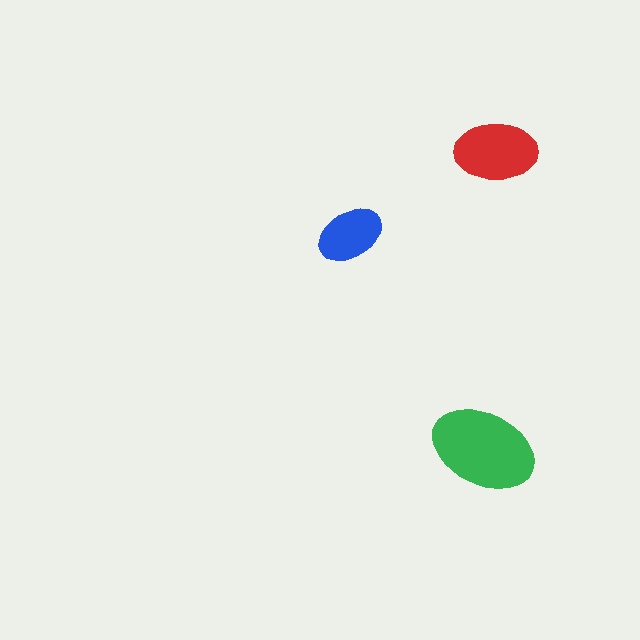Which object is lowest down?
The green ellipse is bottommost.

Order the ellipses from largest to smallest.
the green one, the red one, the blue one.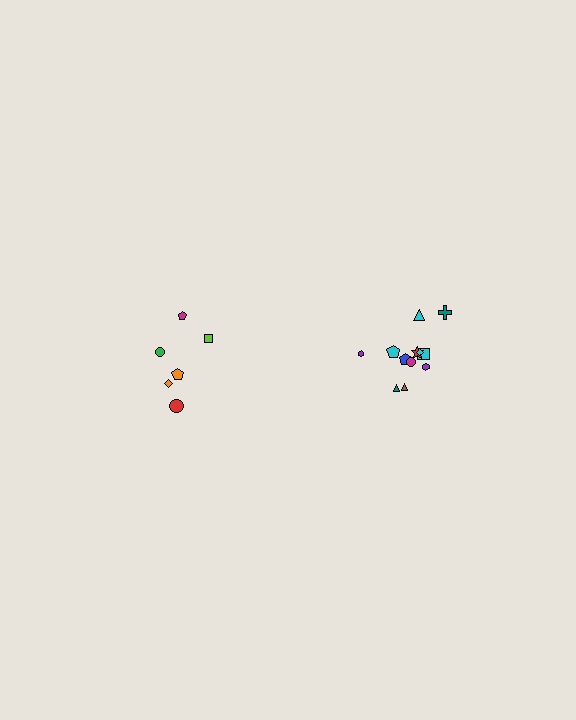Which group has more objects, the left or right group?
The right group.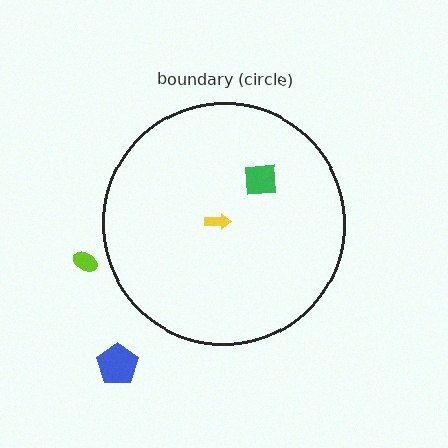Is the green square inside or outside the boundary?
Inside.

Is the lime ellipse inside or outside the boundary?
Outside.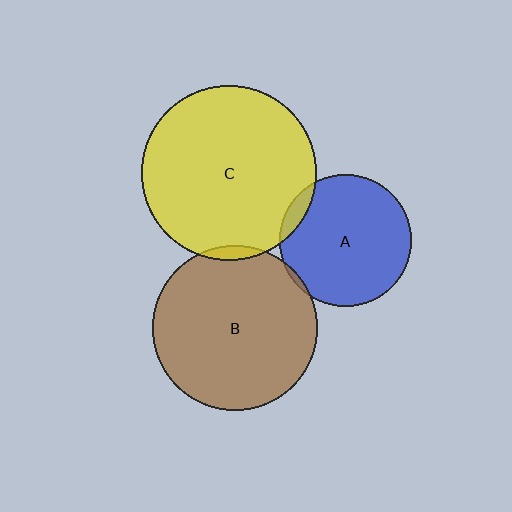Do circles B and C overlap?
Yes.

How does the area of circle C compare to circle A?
Approximately 1.8 times.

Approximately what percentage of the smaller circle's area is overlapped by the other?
Approximately 5%.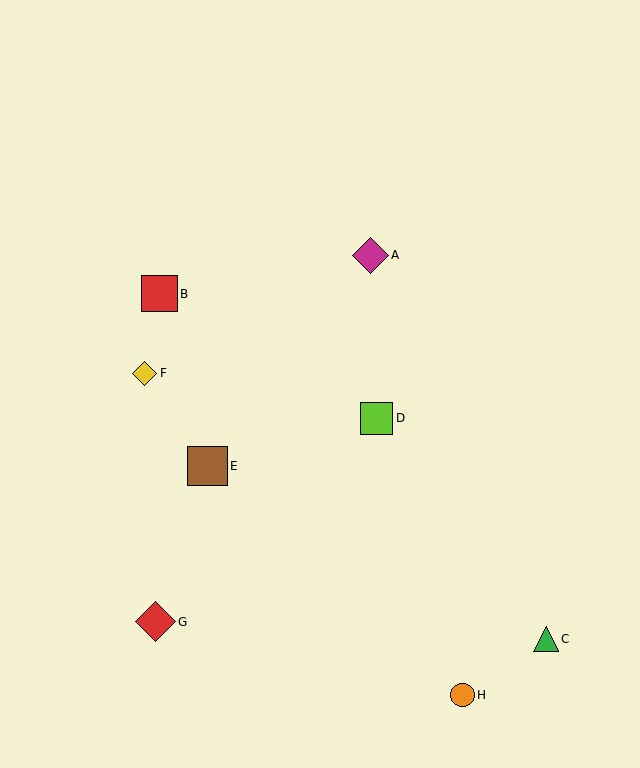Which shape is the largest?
The red diamond (labeled G) is the largest.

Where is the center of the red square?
The center of the red square is at (159, 294).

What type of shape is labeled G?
Shape G is a red diamond.